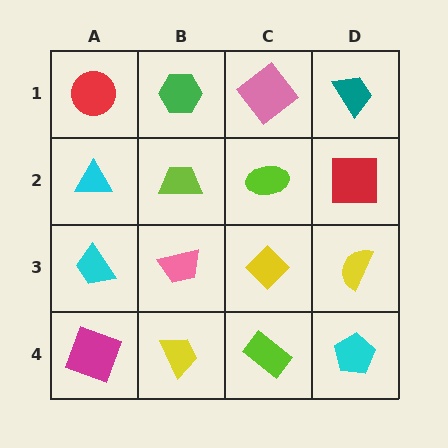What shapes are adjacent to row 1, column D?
A red square (row 2, column D), a pink diamond (row 1, column C).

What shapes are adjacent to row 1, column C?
A lime ellipse (row 2, column C), a green hexagon (row 1, column B), a teal trapezoid (row 1, column D).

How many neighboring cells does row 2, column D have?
3.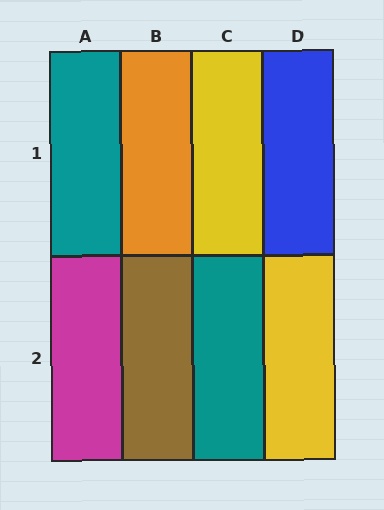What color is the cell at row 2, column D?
Yellow.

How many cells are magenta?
1 cell is magenta.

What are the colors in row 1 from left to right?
Teal, orange, yellow, blue.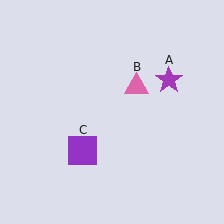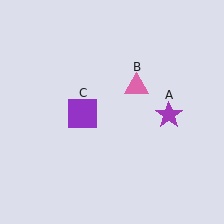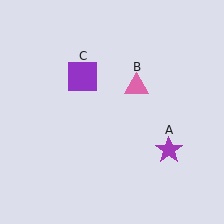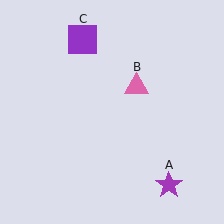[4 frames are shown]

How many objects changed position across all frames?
2 objects changed position: purple star (object A), purple square (object C).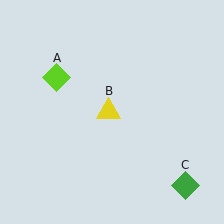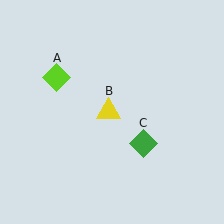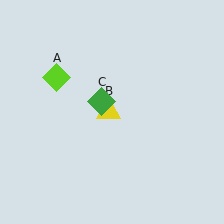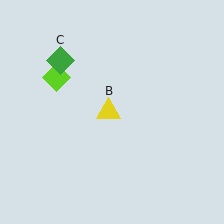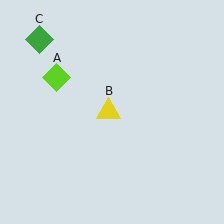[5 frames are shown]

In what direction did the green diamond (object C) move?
The green diamond (object C) moved up and to the left.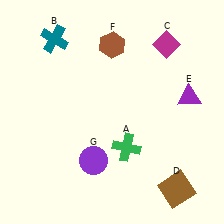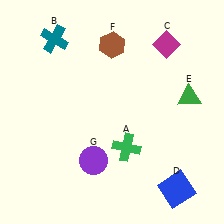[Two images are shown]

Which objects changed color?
D changed from brown to blue. E changed from purple to green.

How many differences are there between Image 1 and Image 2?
There are 2 differences between the two images.